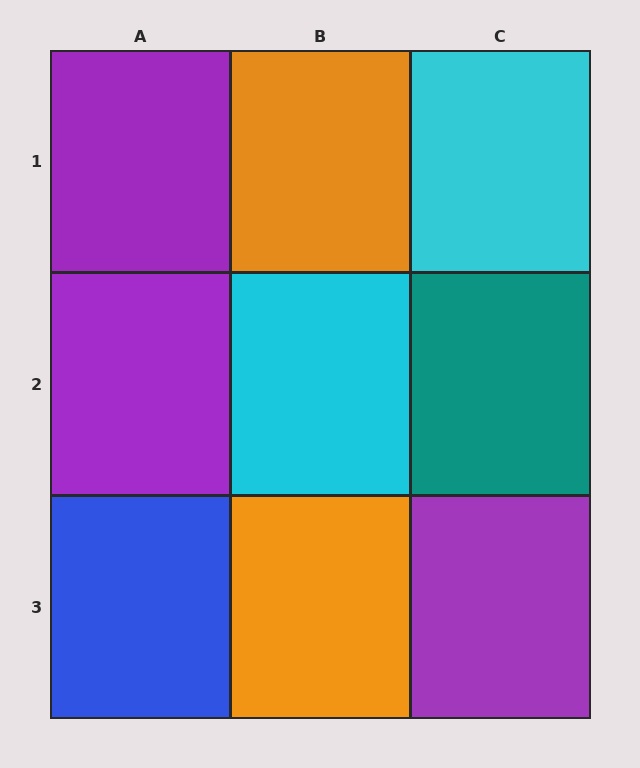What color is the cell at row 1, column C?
Cyan.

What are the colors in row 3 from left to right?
Blue, orange, purple.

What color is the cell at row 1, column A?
Purple.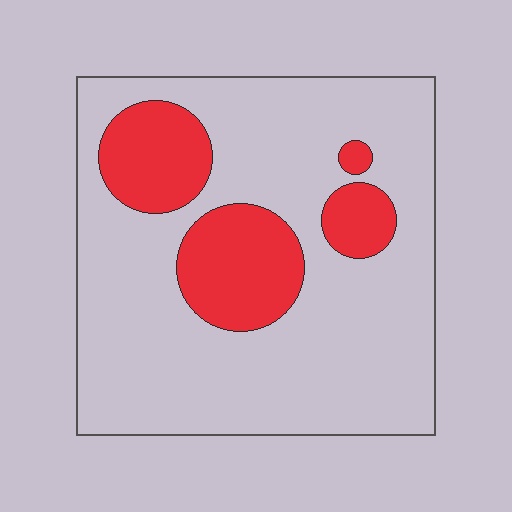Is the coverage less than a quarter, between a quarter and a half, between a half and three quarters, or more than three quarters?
Less than a quarter.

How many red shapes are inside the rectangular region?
4.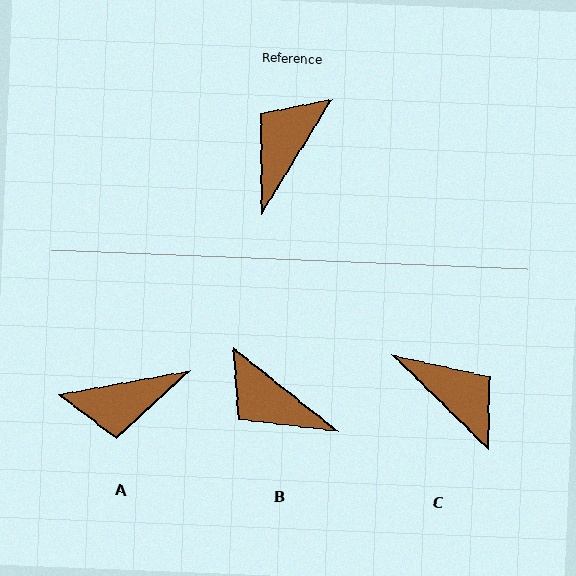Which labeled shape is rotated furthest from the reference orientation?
A, about 131 degrees away.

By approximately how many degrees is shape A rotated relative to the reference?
Approximately 131 degrees counter-clockwise.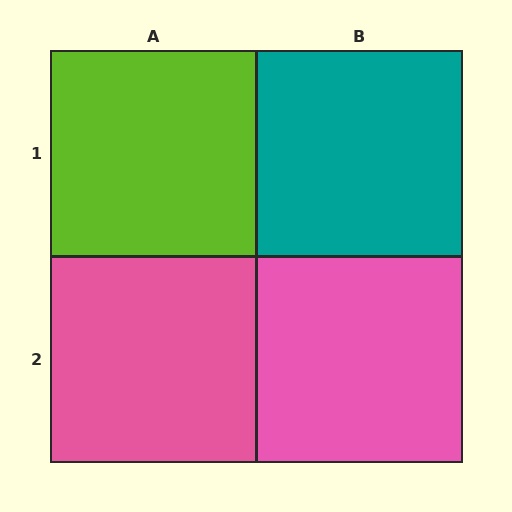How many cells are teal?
1 cell is teal.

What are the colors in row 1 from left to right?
Lime, teal.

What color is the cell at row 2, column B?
Pink.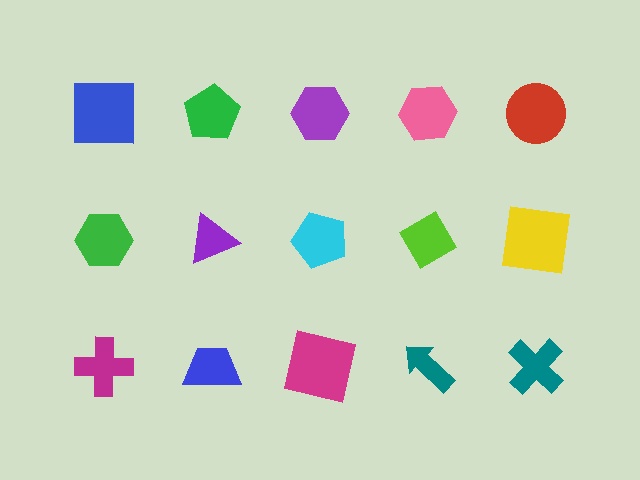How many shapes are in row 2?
5 shapes.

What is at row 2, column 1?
A green hexagon.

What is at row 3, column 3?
A magenta square.